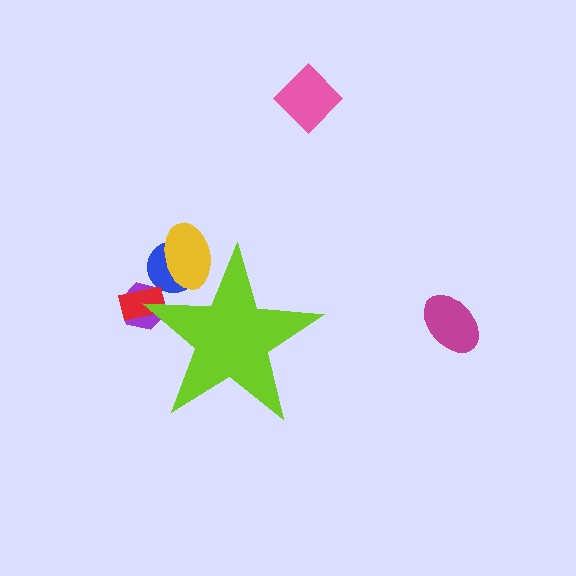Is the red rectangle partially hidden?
Yes, the red rectangle is partially hidden behind the lime star.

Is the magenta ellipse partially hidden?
No, the magenta ellipse is fully visible.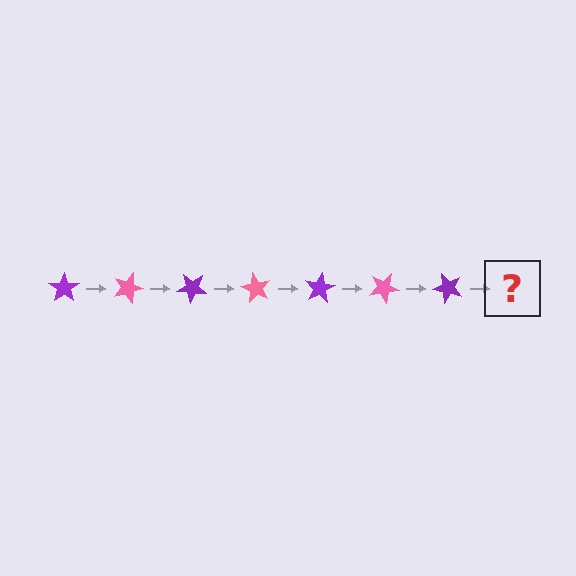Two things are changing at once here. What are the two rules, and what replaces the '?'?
The two rules are that it rotates 20 degrees each step and the color cycles through purple and pink. The '?' should be a pink star, rotated 140 degrees from the start.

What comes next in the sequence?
The next element should be a pink star, rotated 140 degrees from the start.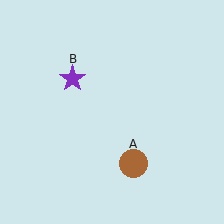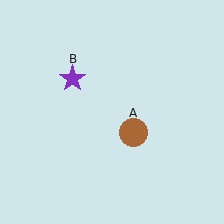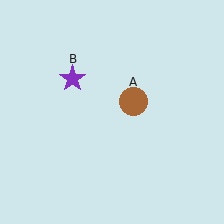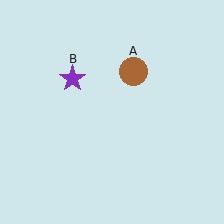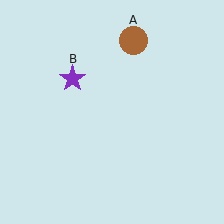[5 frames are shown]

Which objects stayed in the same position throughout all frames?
Purple star (object B) remained stationary.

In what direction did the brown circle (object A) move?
The brown circle (object A) moved up.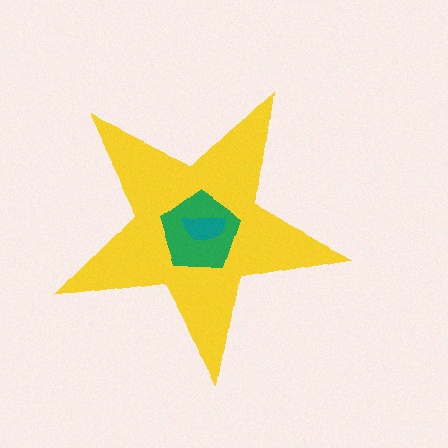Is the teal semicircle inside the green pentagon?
Yes.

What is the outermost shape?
The yellow star.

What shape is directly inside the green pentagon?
The teal semicircle.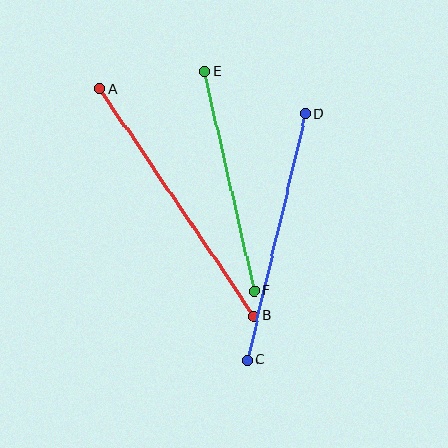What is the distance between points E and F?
The distance is approximately 225 pixels.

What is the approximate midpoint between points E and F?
The midpoint is at approximately (229, 181) pixels.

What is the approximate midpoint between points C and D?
The midpoint is at approximately (276, 237) pixels.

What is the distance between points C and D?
The distance is approximately 253 pixels.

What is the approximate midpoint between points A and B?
The midpoint is at approximately (177, 202) pixels.